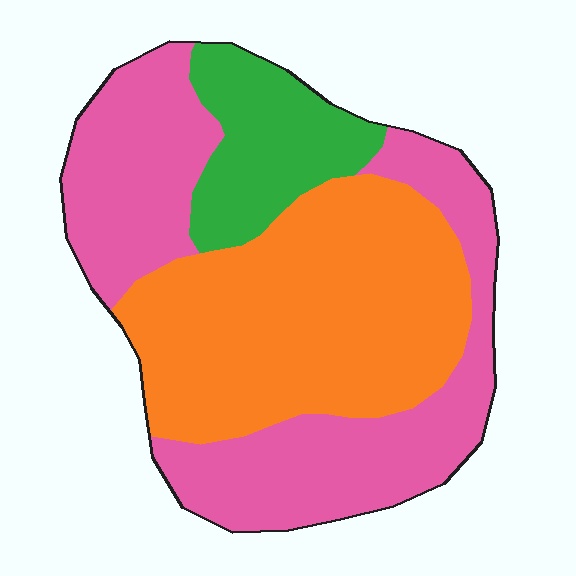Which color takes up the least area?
Green, at roughly 15%.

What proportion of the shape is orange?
Orange takes up about two fifths (2/5) of the shape.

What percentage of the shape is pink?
Pink takes up about two fifths (2/5) of the shape.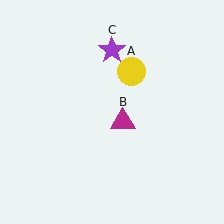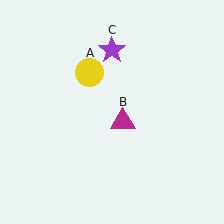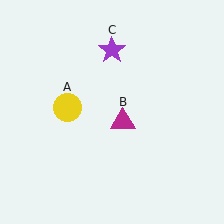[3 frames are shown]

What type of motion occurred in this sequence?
The yellow circle (object A) rotated counterclockwise around the center of the scene.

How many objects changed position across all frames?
1 object changed position: yellow circle (object A).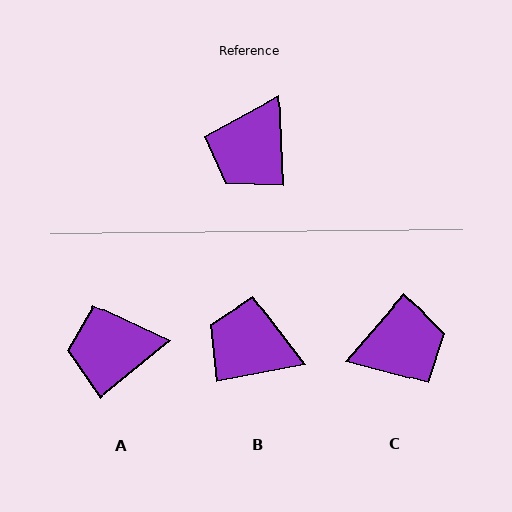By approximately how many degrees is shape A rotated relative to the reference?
Approximately 54 degrees clockwise.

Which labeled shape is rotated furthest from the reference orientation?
C, about 137 degrees away.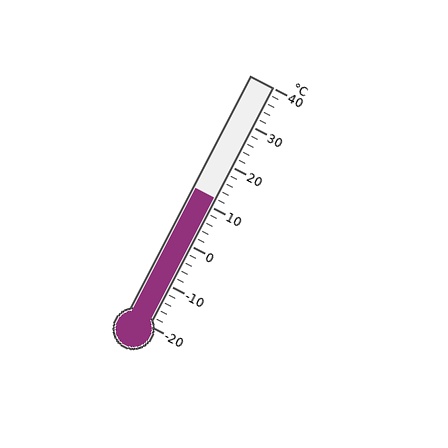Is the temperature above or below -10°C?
The temperature is above -10°C.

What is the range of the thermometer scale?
The thermometer scale ranges from -20°C to 40°C.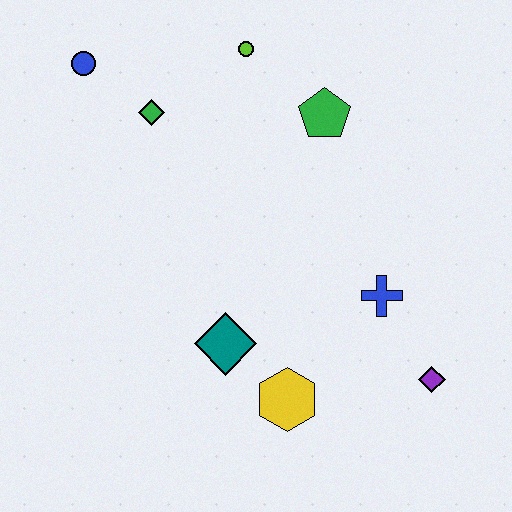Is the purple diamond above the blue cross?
No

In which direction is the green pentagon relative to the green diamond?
The green pentagon is to the right of the green diamond.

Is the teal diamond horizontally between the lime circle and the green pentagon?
No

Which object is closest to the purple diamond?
The blue cross is closest to the purple diamond.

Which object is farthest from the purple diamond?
The blue circle is farthest from the purple diamond.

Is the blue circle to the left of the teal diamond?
Yes